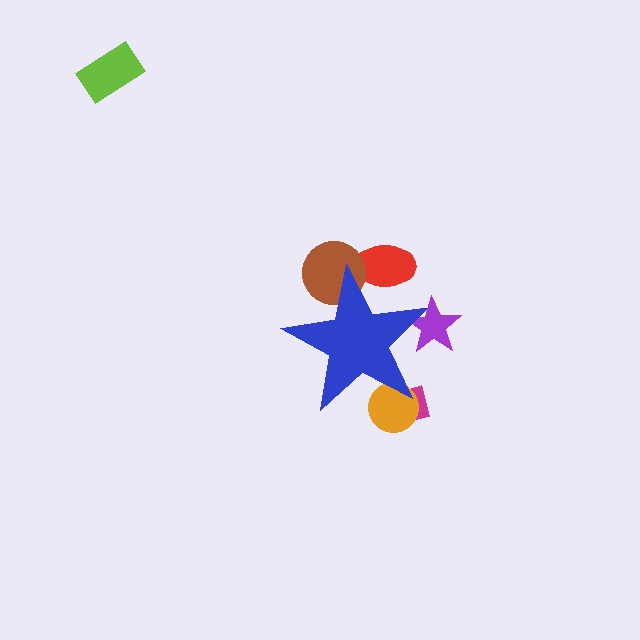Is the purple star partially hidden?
Yes, the purple star is partially hidden behind the blue star.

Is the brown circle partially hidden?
Yes, the brown circle is partially hidden behind the blue star.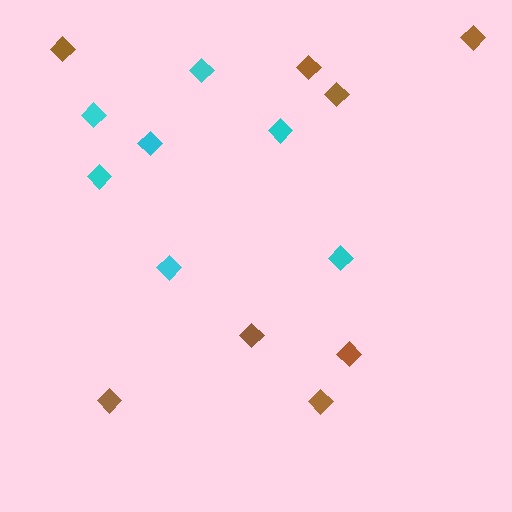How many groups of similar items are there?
There are 2 groups: one group of brown diamonds (8) and one group of cyan diamonds (7).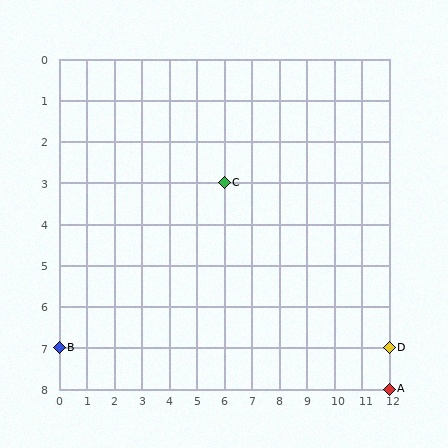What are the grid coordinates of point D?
Point D is at grid coordinates (12, 7).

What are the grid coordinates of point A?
Point A is at grid coordinates (12, 8).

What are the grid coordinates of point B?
Point B is at grid coordinates (0, 7).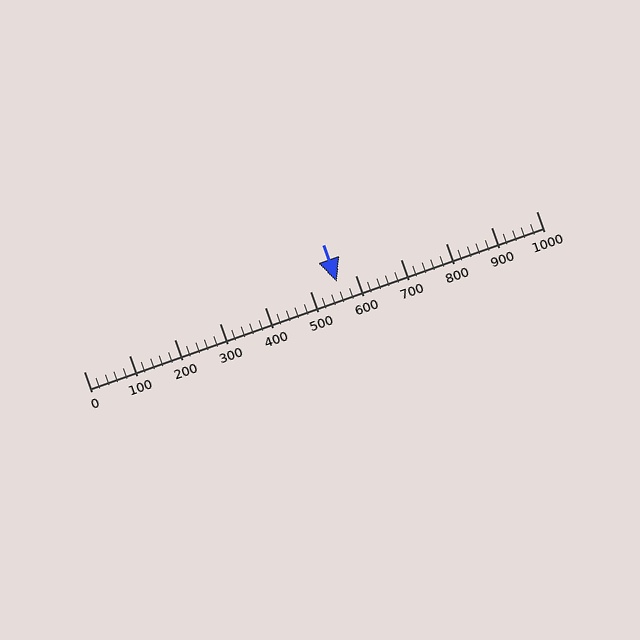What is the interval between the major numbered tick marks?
The major tick marks are spaced 100 units apart.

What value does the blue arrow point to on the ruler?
The blue arrow points to approximately 560.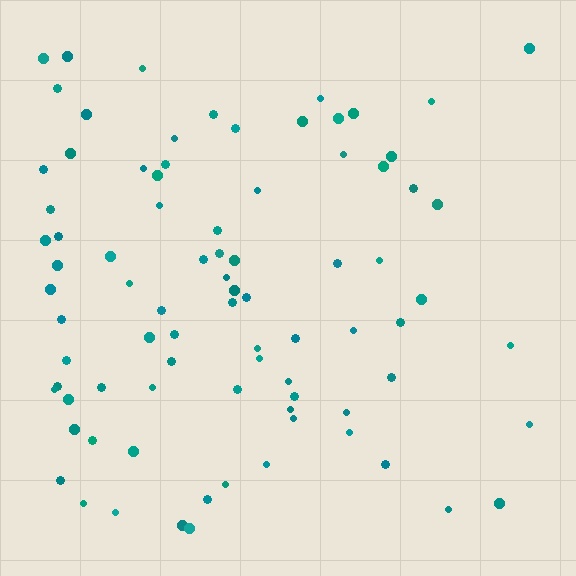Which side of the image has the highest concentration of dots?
The left.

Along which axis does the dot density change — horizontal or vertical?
Horizontal.